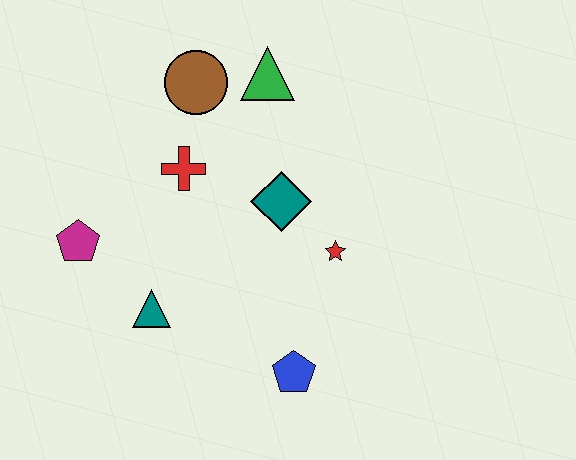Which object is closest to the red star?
The teal diamond is closest to the red star.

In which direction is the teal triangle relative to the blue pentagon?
The teal triangle is to the left of the blue pentagon.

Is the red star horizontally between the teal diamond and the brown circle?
No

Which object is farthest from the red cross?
The blue pentagon is farthest from the red cross.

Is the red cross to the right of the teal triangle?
Yes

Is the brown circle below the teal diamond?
No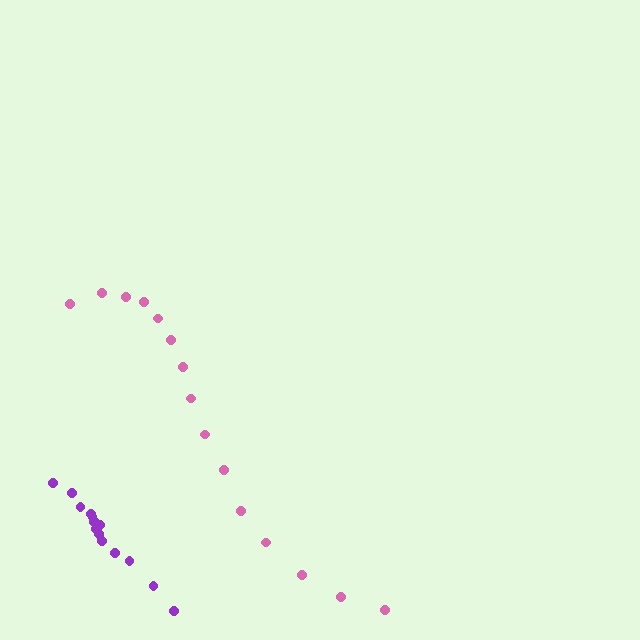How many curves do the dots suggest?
There are 2 distinct paths.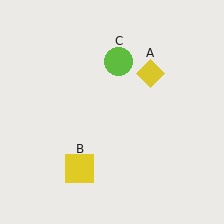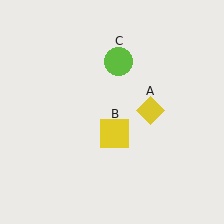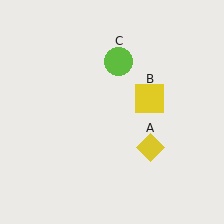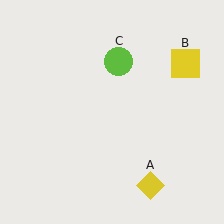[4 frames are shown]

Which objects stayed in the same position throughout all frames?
Lime circle (object C) remained stationary.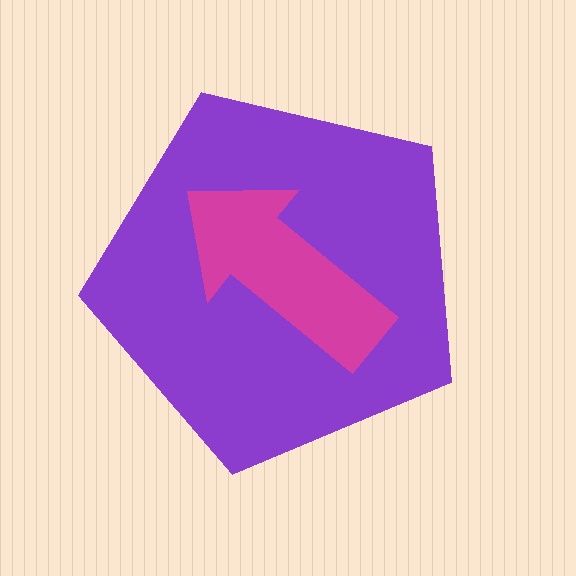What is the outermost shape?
The purple pentagon.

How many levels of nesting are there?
2.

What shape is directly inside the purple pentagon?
The magenta arrow.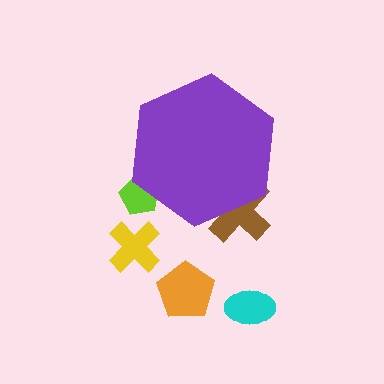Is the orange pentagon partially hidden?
No, the orange pentagon is fully visible.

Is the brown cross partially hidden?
Yes, the brown cross is partially hidden behind the purple hexagon.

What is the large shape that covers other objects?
A purple hexagon.